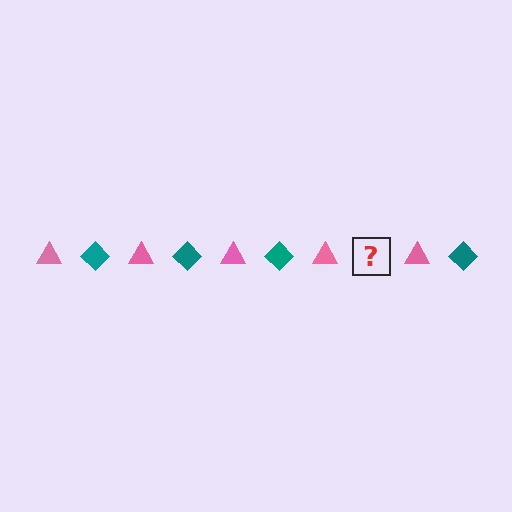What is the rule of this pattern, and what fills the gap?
The rule is that the pattern alternates between pink triangle and teal diamond. The gap should be filled with a teal diamond.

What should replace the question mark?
The question mark should be replaced with a teal diamond.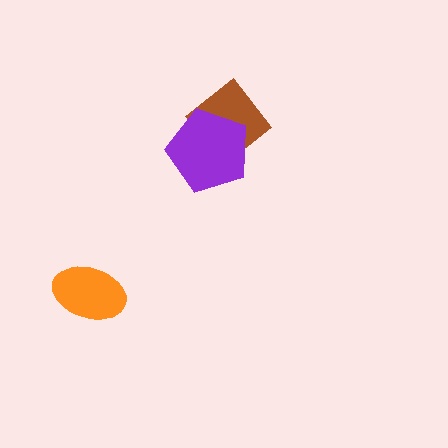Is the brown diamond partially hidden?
Yes, it is partially covered by another shape.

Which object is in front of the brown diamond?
The purple pentagon is in front of the brown diamond.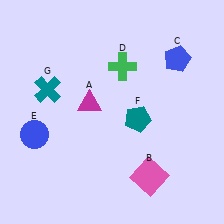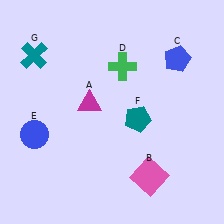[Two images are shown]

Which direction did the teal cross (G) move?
The teal cross (G) moved up.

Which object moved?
The teal cross (G) moved up.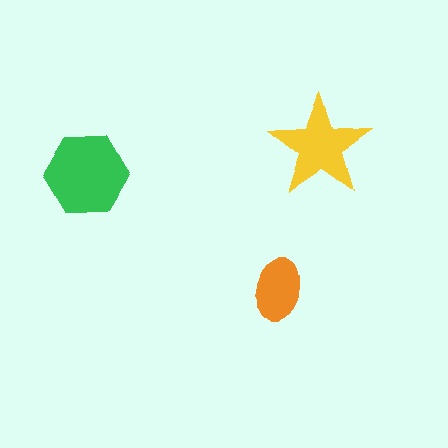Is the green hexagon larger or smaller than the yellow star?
Larger.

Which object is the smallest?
The orange ellipse.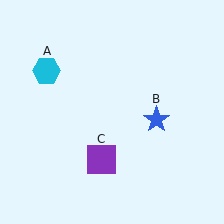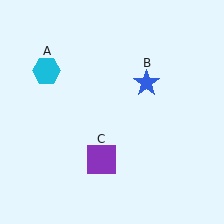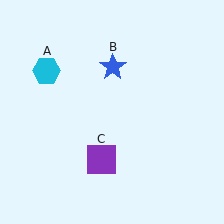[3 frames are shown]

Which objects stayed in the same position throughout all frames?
Cyan hexagon (object A) and purple square (object C) remained stationary.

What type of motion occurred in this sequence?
The blue star (object B) rotated counterclockwise around the center of the scene.